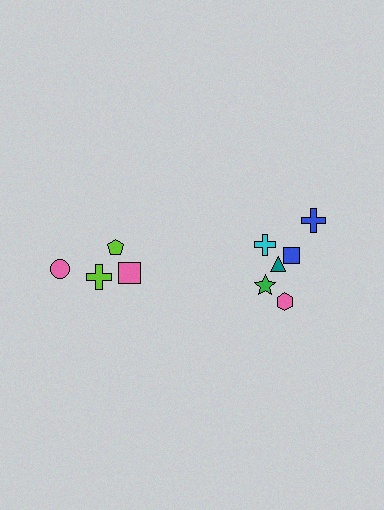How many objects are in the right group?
There are 6 objects.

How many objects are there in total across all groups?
There are 10 objects.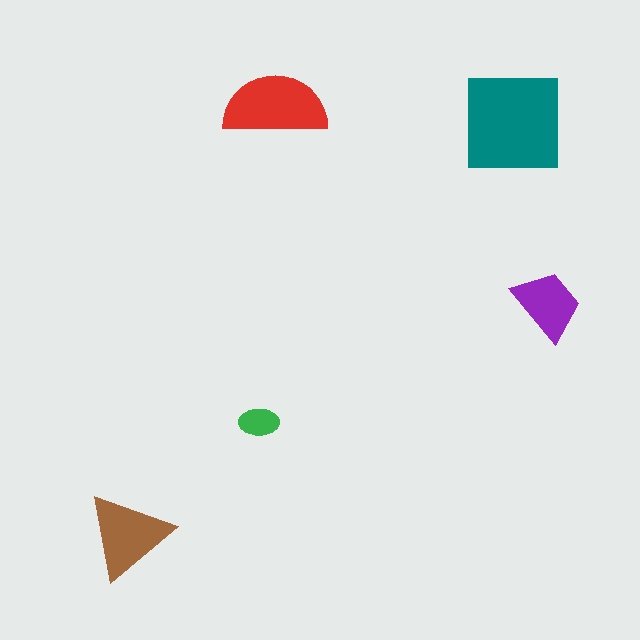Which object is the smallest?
The green ellipse.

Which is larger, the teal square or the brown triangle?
The teal square.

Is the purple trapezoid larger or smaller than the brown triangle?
Smaller.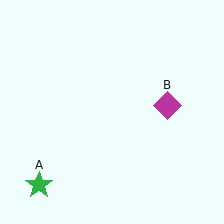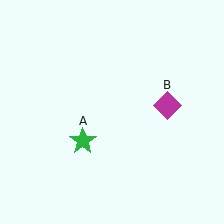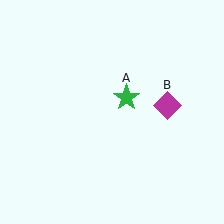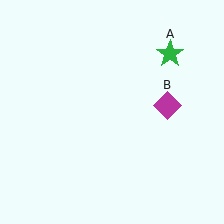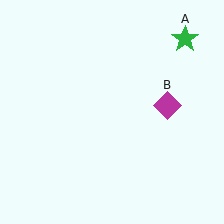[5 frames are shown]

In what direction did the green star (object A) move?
The green star (object A) moved up and to the right.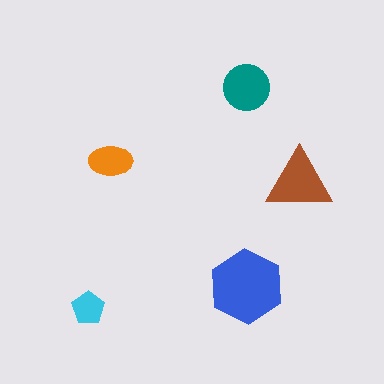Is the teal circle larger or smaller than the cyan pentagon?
Larger.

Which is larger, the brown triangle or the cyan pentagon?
The brown triangle.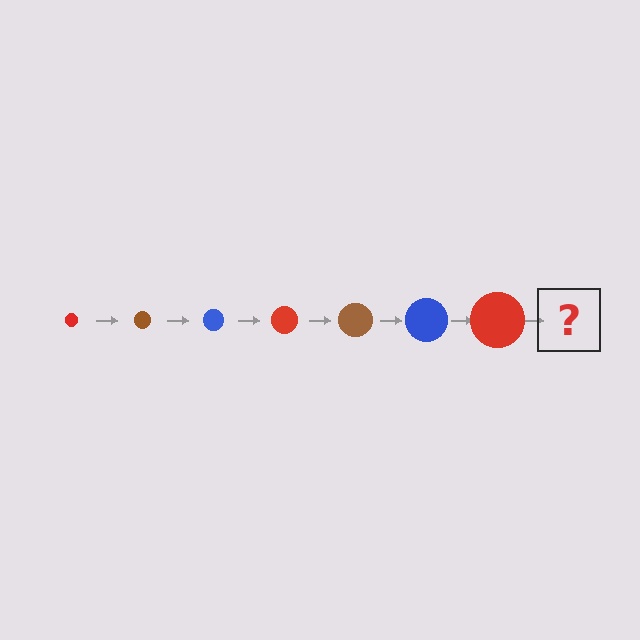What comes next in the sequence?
The next element should be a brown circle, larger than the previous one.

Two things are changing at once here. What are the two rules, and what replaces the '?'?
The two rules are that the circle grows larger each step and the color cycles through red, brown, and blue. The '?' should be a brown circle, larger than the previous one.